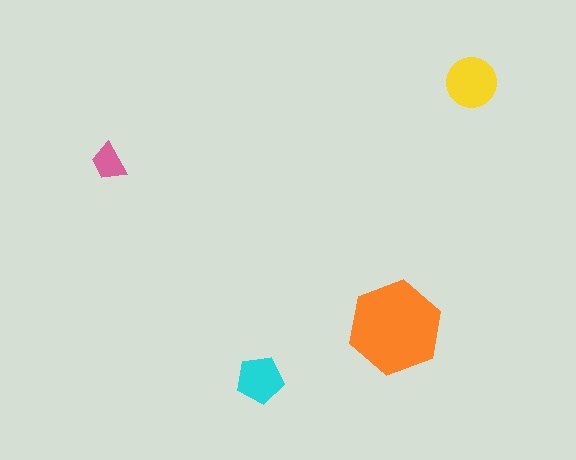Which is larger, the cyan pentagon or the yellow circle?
The yellow circle.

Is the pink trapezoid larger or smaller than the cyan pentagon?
Smaller.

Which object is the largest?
The orange hexagon.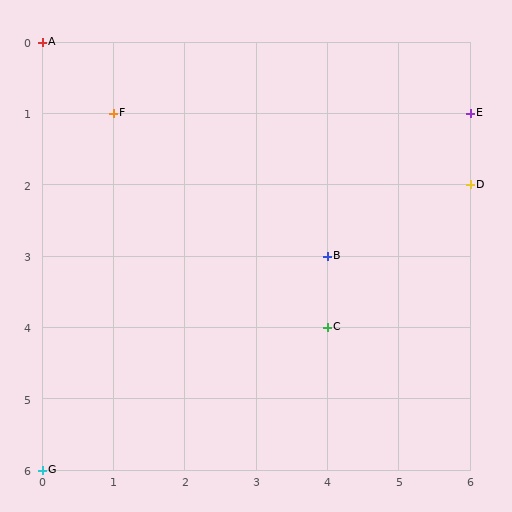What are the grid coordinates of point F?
Point F is at grid coordinates (1, 1).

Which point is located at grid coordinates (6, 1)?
Point E is at (6, 1).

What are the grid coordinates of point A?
Point A is at grid coordinates (0, 0).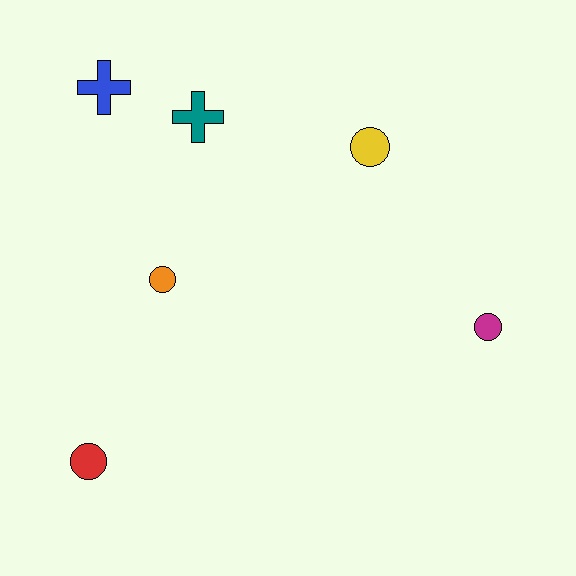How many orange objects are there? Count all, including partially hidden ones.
There is 1 orange object.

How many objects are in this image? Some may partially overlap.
There are 6 objects.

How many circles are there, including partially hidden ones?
There are 4 circles.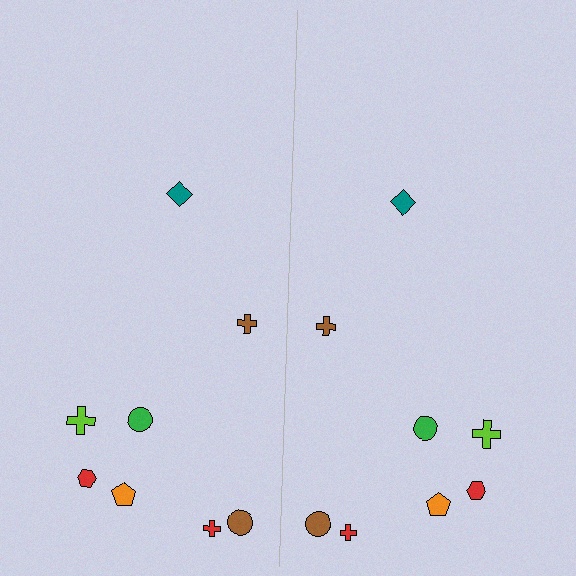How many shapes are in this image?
There are 16 shapes in this image.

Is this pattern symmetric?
Yes, this pattern has bilateral (reflection) symmetry.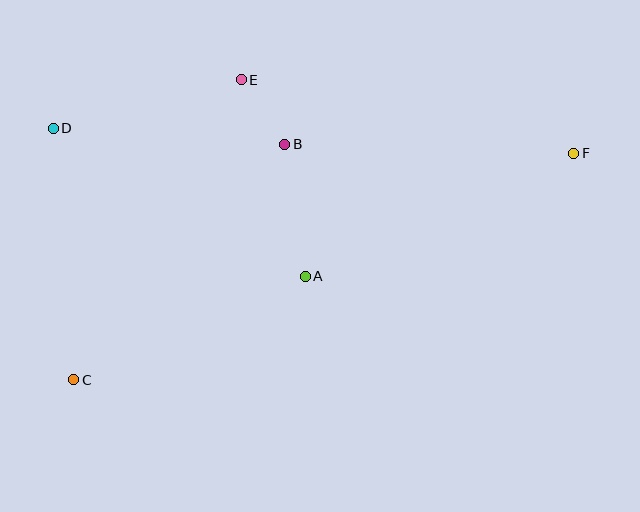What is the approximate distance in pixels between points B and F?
The distance between B and F is approximately 289 pixels.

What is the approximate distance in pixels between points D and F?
The distance between D and F is approximately 521 pixels.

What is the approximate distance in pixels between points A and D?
The distance between A and D is approximately 292 pixels.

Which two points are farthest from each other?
Points C and F are farthest from each other.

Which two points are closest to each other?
Points B and E are closest to each other.